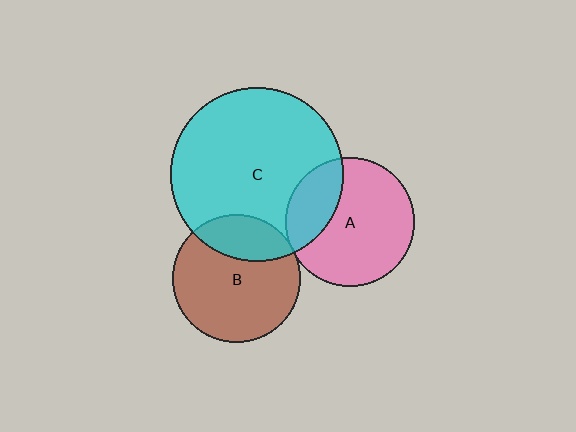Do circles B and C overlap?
Yes.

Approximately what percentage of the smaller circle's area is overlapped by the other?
Approximately 25%.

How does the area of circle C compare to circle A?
Approximately 1.8 times.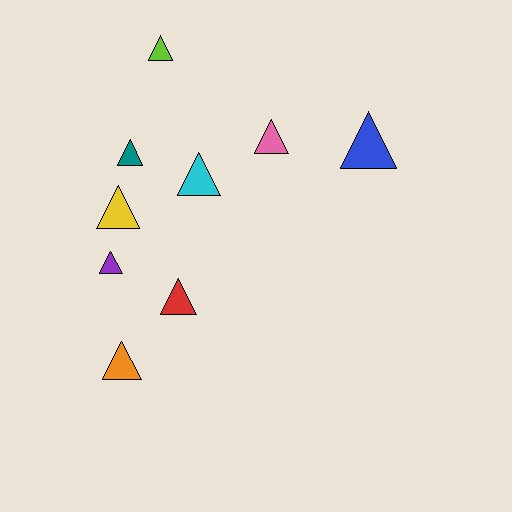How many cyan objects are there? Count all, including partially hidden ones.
There is 1 cyan object.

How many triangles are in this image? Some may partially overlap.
There are 9 triangles.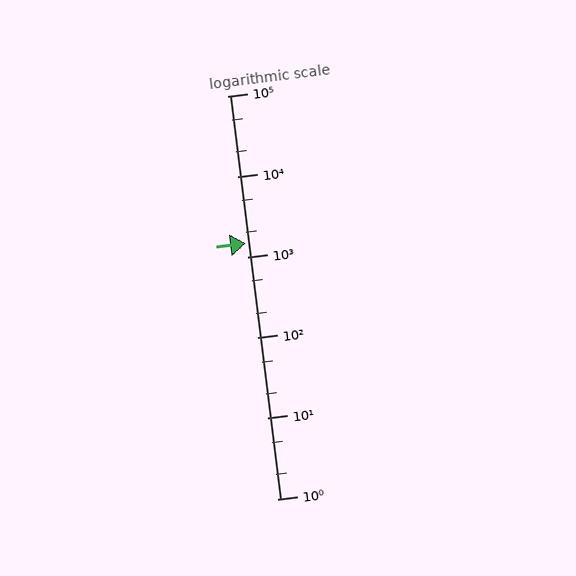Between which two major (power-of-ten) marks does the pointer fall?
The pointer is between 1000 and 10000.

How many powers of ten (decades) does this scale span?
The scale spans 5 decades, from 1 to 100000.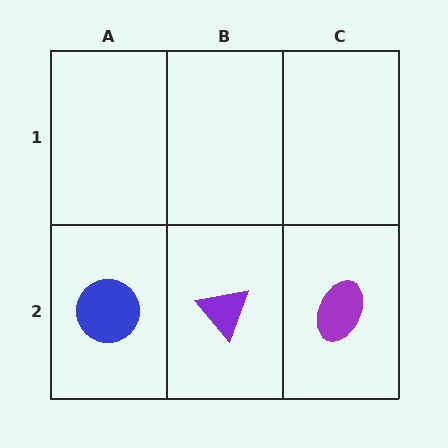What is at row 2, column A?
A blue circle.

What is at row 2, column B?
A purple triangle.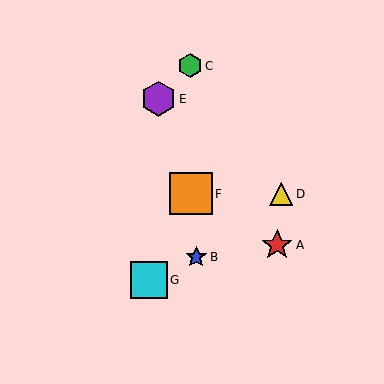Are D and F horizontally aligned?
Yes, both are at y≈194.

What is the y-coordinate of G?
Object G is at y≈280.